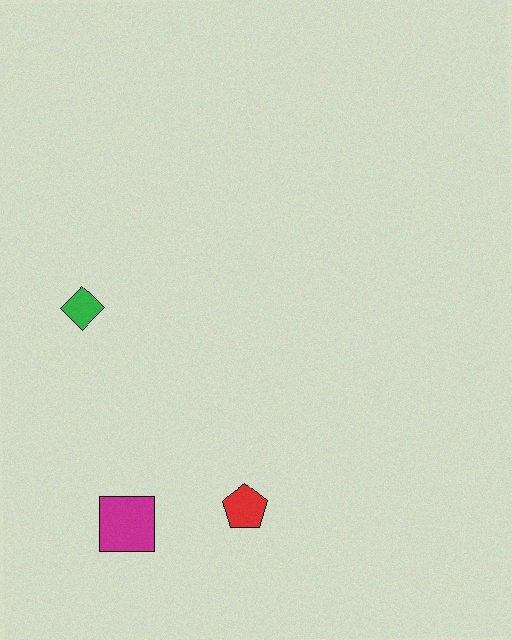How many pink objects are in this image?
There are no pink objects.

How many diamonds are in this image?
There is 1 diamond.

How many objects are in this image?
There are 3 objects.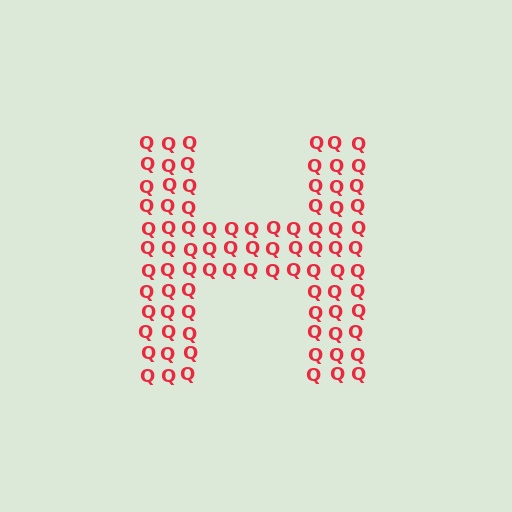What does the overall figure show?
The overall figure shows the letter H.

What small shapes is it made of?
It is made of small letter Q's.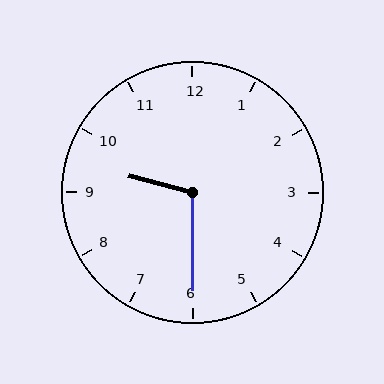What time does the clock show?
9:30.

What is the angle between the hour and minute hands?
Approximately 105 degrees.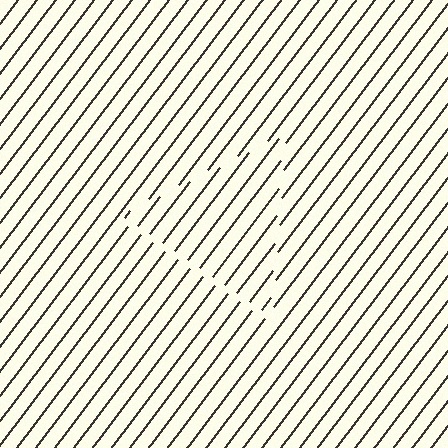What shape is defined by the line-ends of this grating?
An illusory triangle. The interior of the shape contains the same grating, shifted by half a period — the contour is defined by the phase discontinuity where line-ends from the inner and outer gratings abut.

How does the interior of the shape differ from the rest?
The interior of the shape contains the same grating, shifted by half a period — the contour is defined by the phase discontinuity where line-ends from the inner and outer gratings abut.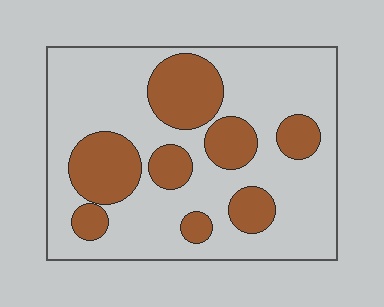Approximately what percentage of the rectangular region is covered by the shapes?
Approximately 30%.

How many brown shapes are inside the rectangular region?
8.